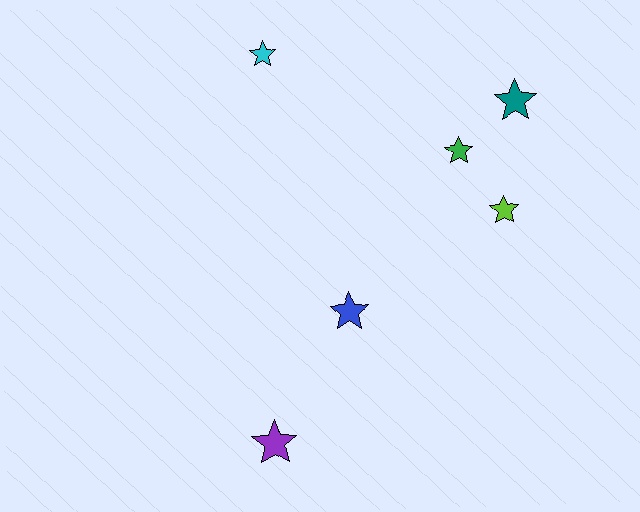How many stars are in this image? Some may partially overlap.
There are 6 stars.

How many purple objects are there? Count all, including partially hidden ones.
There is 1 purple object.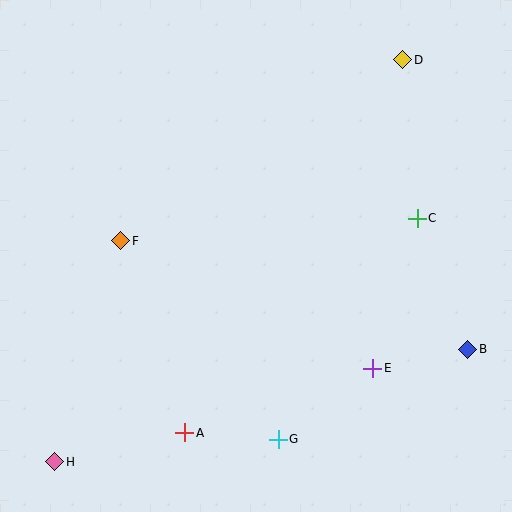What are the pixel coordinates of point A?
Point A is at (185, 433).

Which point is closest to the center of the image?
Point F at (121, 241) is closest to the center.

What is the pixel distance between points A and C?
The distance between A and C is 317 pixels.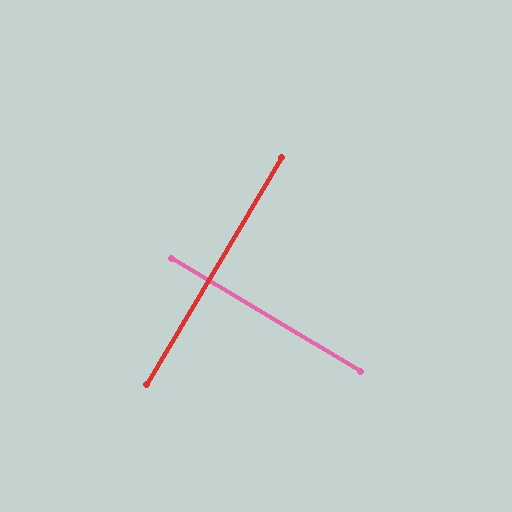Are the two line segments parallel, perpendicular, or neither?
Perpendicular — they meet at approximately 90°.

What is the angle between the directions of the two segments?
Approximately 90 degrees.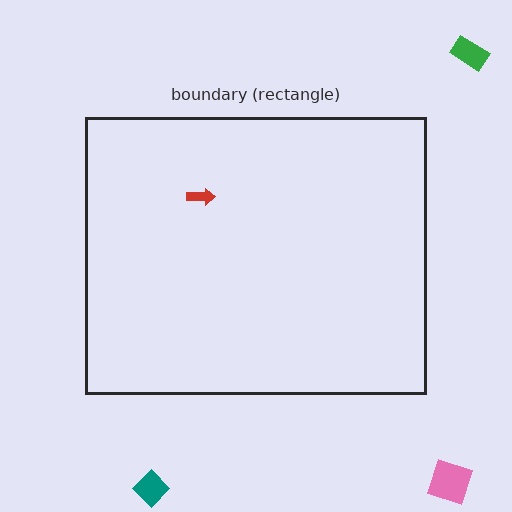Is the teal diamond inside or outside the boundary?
Outside.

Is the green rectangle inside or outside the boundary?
Outside.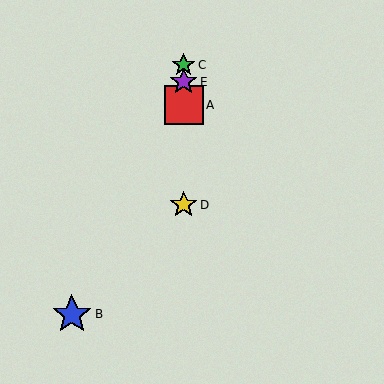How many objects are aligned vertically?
4 objects (A, C, D, E) are aligned vertically.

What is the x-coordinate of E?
Object E is at x≈184.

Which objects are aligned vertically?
Objects A, C, D, E are aligned vertically.